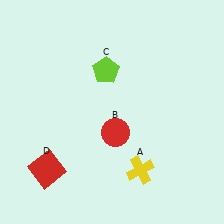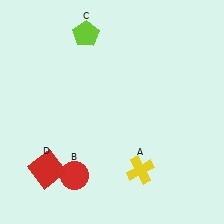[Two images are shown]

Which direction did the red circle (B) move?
The red circle (B) moved down.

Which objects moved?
The objects that moved are: the red circle (B), the lime pentagon (C).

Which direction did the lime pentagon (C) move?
The lime pentagon (C) moved up.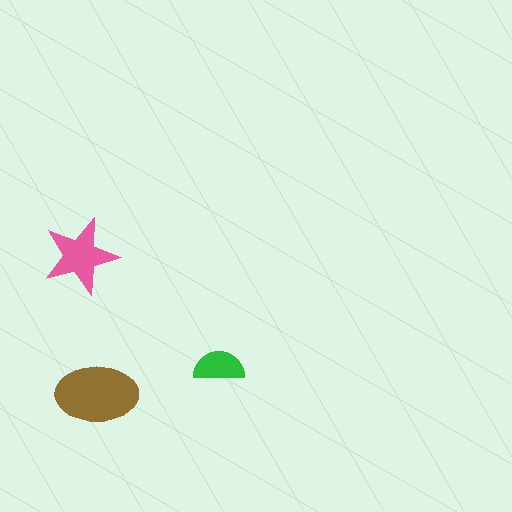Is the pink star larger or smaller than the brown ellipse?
Smaller.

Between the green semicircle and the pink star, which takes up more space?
The pink star.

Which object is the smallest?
The green semicircle.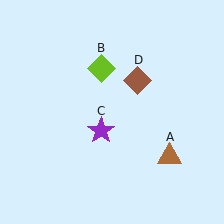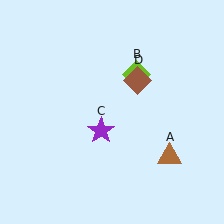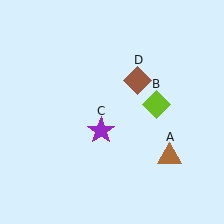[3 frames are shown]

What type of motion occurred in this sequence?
The lime diamond (object B) rotated clockwise around the center of the scene.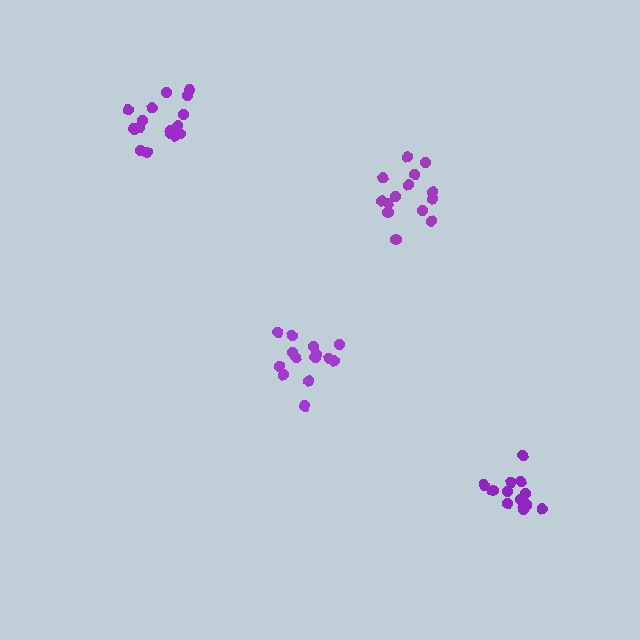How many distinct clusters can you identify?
There are 4 distinct clusters.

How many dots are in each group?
Group 1: 16 dots, Group 2: 14 dots, Group 3: 14 dots, Group 4: 13 dots (57 total).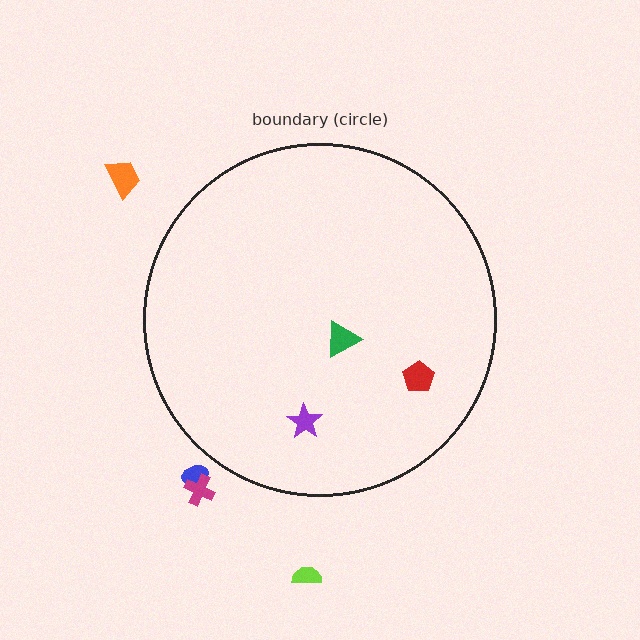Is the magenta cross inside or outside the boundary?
Outside.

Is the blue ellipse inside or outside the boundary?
Outside.